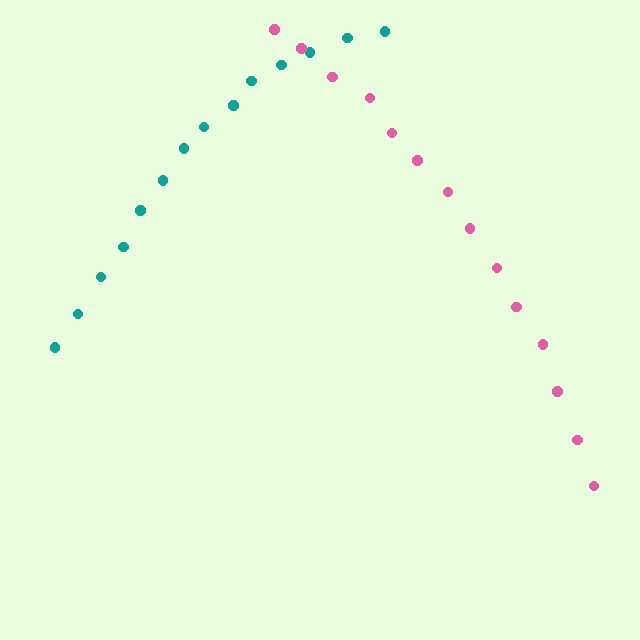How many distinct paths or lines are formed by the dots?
There are 2 distinct paths.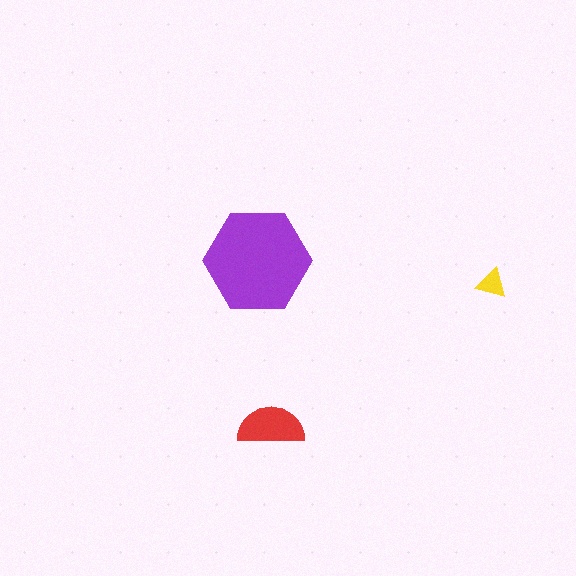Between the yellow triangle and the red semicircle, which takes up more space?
The red semicircle.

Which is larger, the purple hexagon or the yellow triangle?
The purple hexagon.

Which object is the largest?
The purple hexagon.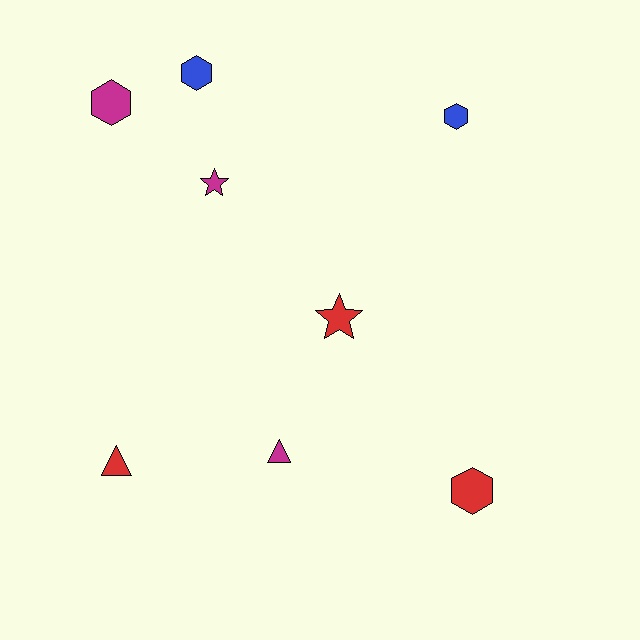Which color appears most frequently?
Red, with 3 objects.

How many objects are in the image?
There are 8 objects.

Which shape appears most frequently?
Hexagon, with 4 objects.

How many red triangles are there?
There is 1 red triangle.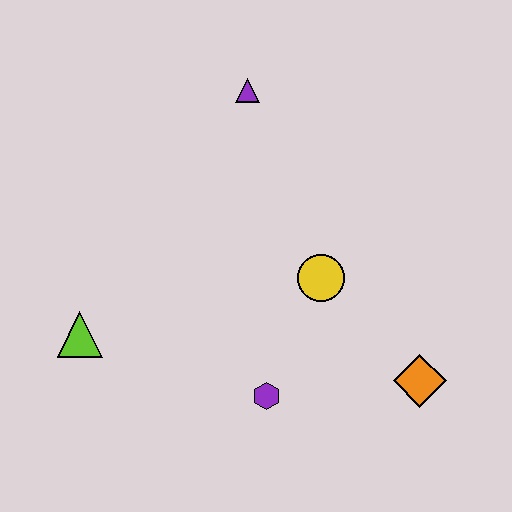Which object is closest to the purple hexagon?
The yellow circle is closest to the purple hexagon.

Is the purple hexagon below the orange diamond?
Yes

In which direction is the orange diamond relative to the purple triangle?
The orange diamond is below the purple triangle.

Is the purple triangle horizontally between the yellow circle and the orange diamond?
No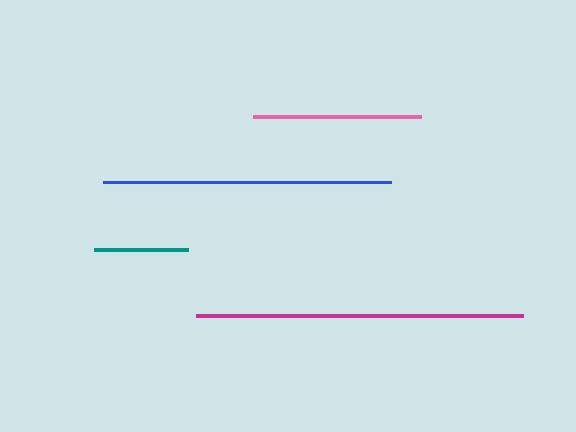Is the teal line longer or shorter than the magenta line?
The magenta line is longer than the teal line.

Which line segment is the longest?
The magenta line is the longest at approximately 327 pixels.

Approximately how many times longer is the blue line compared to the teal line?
The blue line is approximately 3.1 times the length of the teal line.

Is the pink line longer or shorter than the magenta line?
The magenta line is longer than the pink line.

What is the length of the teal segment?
The teal segment is approximately 94 pixels long.